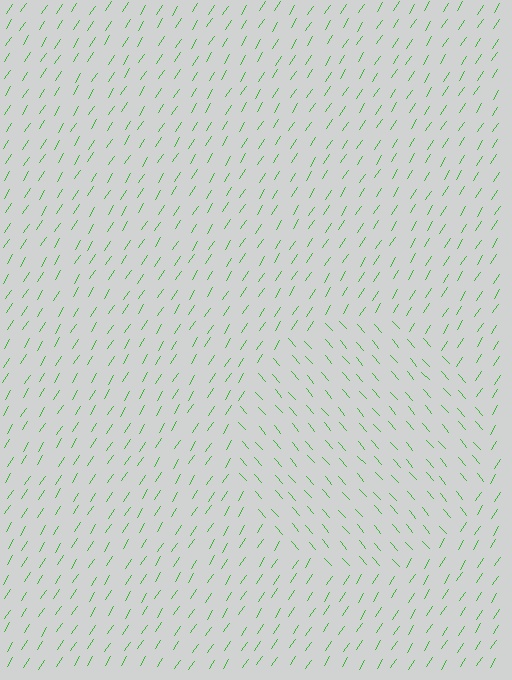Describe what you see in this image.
The image is filled with small green line segments. A circle region in the image has lines oriented differently from the surrounding lines, creating a visible texture boundary.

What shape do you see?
I see a circle.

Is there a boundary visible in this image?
Yes, there is a texture boundary formed by a change in line orientation.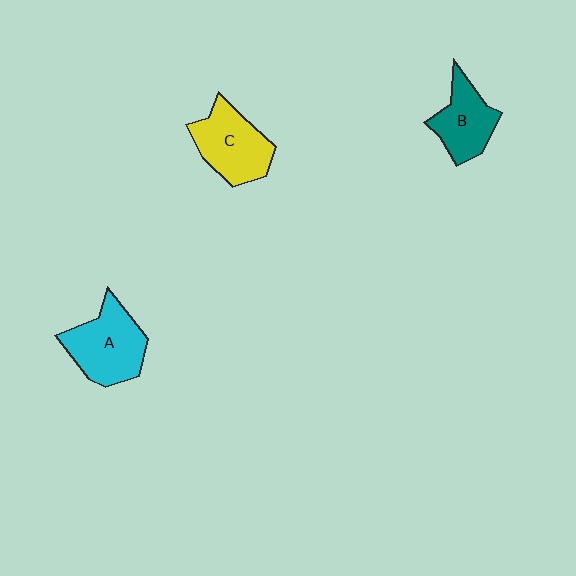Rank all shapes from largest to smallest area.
From largest to smallest: A (cyan), C (yellow), B (teal).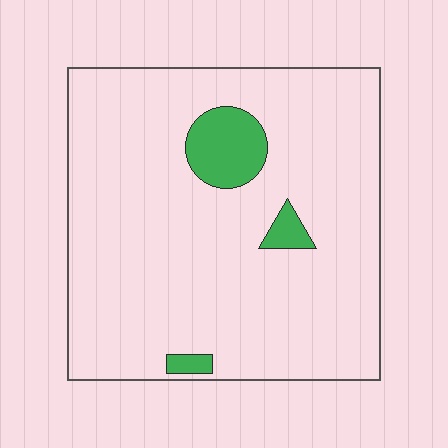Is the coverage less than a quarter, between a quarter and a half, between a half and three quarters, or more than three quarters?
Less than a quarter.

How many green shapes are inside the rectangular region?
3.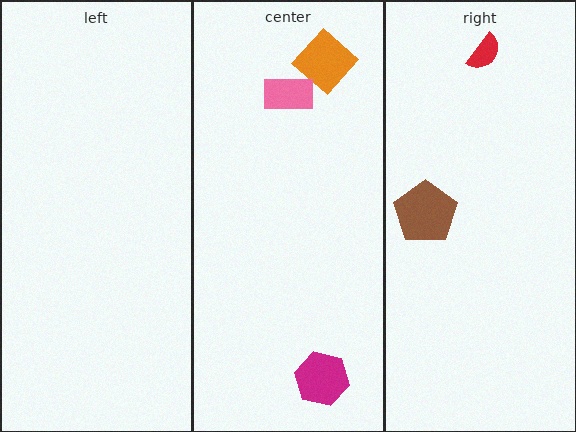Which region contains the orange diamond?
The center region.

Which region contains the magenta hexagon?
The center region.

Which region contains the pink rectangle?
The center region.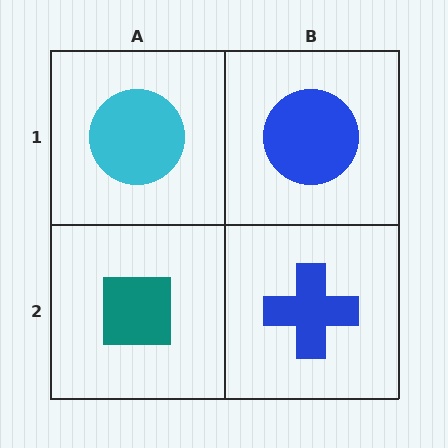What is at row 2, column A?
A teal square.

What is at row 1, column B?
A blue circle.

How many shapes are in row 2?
2 shapes.